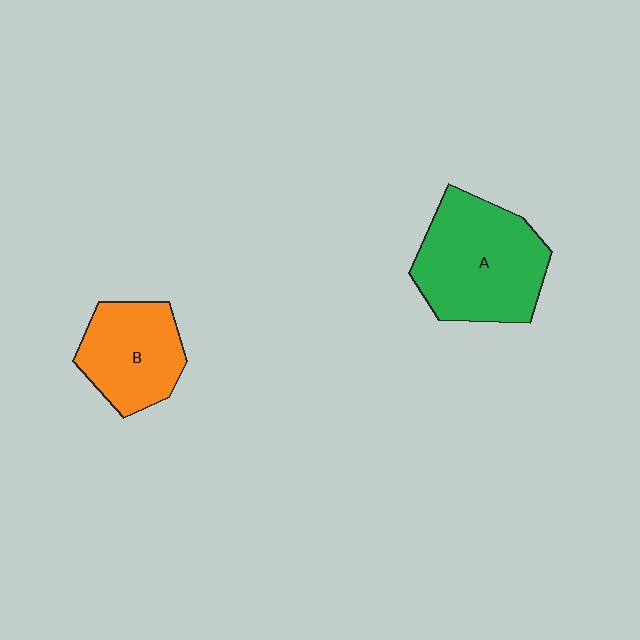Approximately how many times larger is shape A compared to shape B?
Approximately 1.5 times.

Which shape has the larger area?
Shape A (green).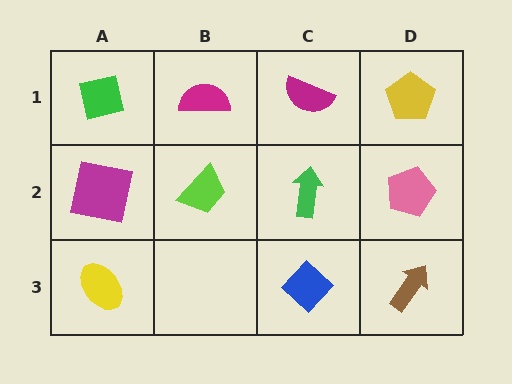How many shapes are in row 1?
4 shapes.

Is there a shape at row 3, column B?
No, that cell is empty.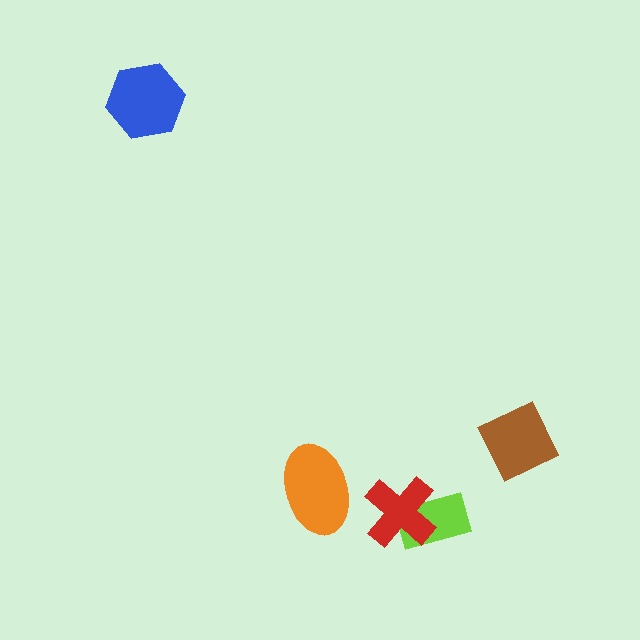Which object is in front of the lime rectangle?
The red cross is in front of the lime rectangle.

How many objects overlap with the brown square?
0 objects overlap with the brown square.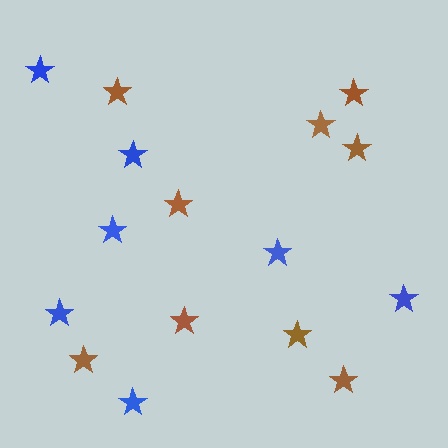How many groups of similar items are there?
There are 2 groups: one group of brown stars (9) and one group of blue stars (7).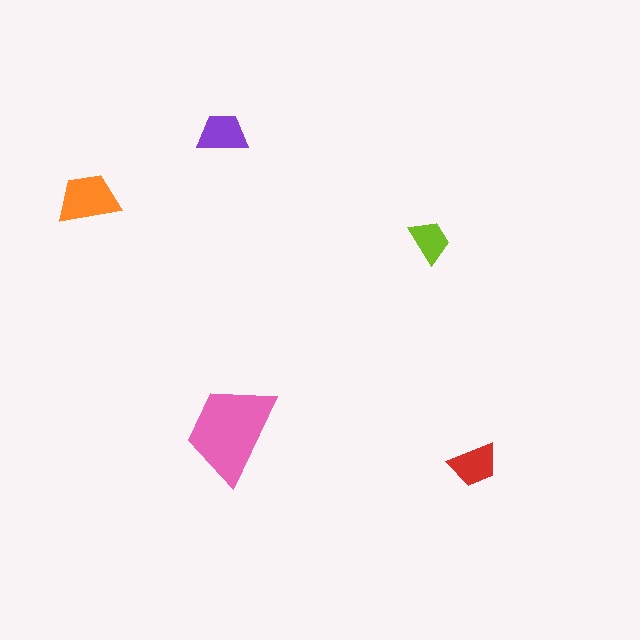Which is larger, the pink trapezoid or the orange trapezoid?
The pink one.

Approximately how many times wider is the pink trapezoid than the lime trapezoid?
About 2.5 times wider.